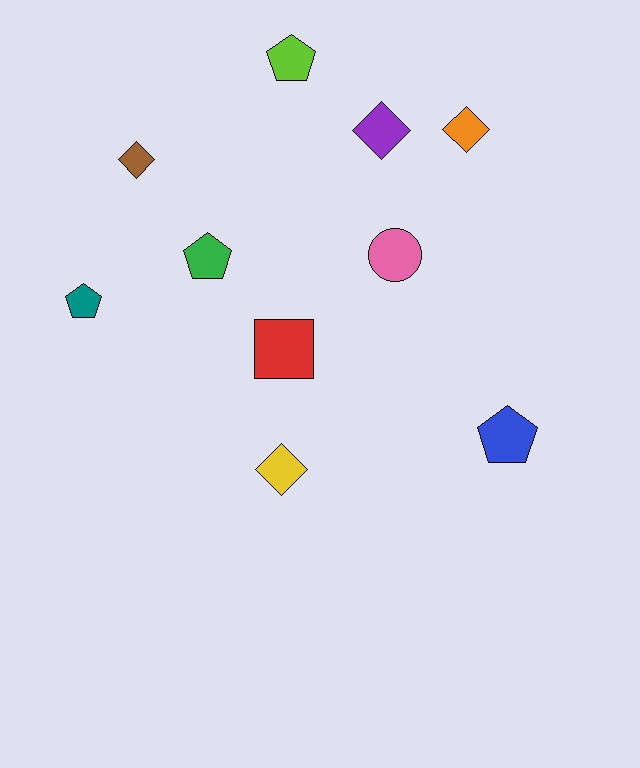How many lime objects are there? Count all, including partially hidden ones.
There is 1 lime object.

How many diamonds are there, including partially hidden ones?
There are 4 diamonds.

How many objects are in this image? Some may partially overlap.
There are 10 objects.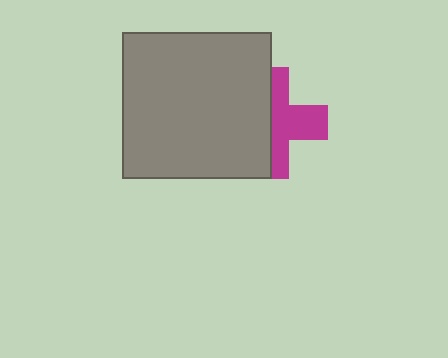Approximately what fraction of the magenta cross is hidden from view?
Roughly 49% of the magenta cross is hidden behind the gray rectangle.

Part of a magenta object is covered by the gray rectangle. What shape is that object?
It is a cross.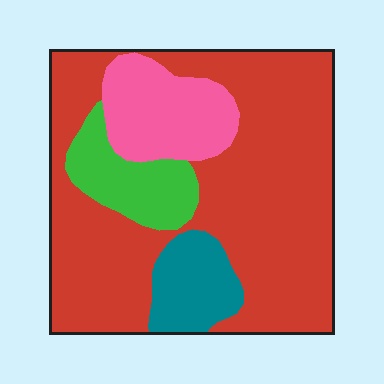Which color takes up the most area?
Red, at roughly 65%.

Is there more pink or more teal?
Pink.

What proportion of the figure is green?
Green takes up about one tenth (1/10) of the figure.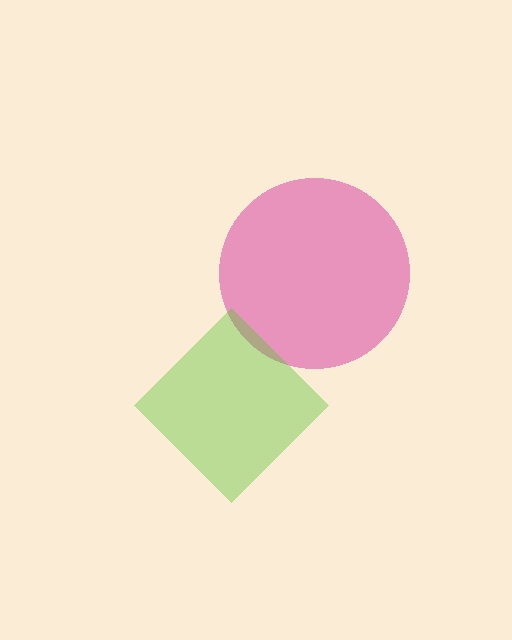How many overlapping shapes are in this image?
There are 2 overlapping shapes in the image.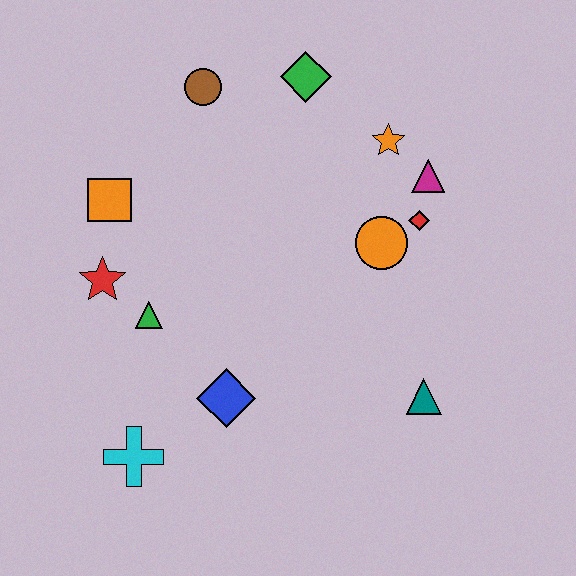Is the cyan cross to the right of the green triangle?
No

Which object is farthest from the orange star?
The cyan cross is farthest from the orange star.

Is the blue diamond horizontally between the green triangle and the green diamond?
Yes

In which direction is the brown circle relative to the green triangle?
The brown circle is above the green triangle.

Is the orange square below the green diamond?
Yes